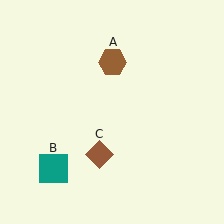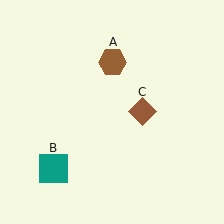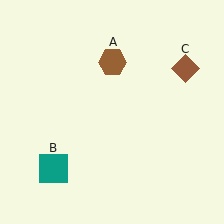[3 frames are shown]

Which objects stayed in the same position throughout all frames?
Brown hexagon (object A) and teal square (object B) remained stationary.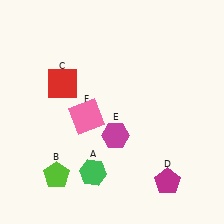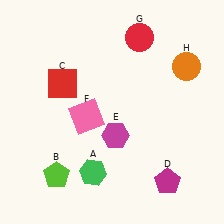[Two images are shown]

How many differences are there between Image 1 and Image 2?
There are 2 differences between the two images.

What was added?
A red circle (G), an orange circle (H) were added in Image 2.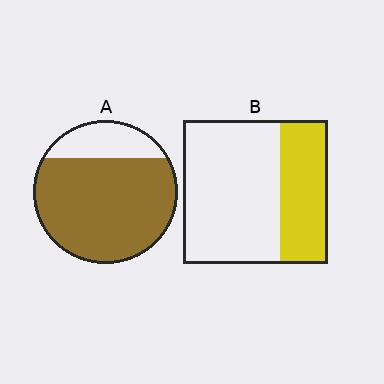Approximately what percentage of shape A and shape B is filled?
A is approximately 80% and B is approximately 35%.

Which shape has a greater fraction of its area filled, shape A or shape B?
Shape A.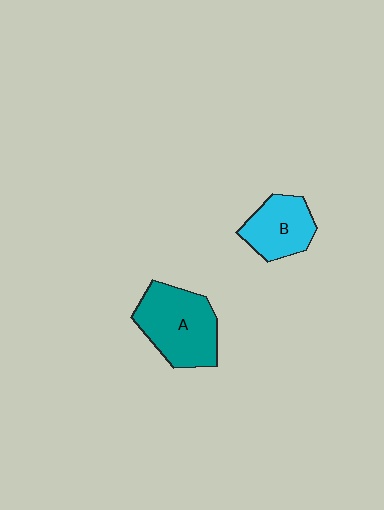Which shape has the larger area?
Shape A (teal).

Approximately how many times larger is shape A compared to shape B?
Approximately 1.5 times.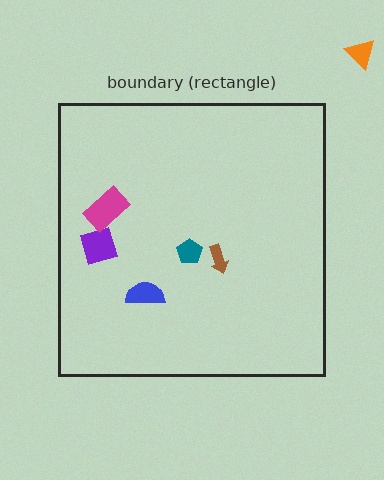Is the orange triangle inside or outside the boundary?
Outside.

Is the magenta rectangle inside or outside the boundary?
Inside.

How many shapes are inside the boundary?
5 inside, 1 outside.